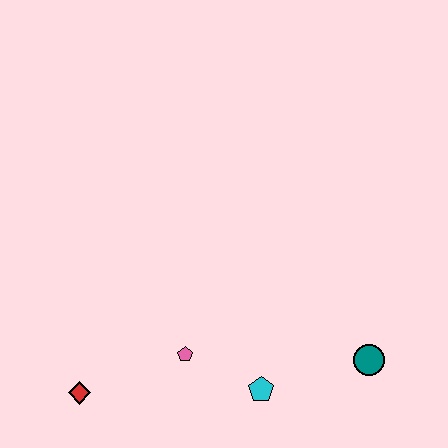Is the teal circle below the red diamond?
No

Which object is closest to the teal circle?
The cyan pentagon is closest to the teal circle.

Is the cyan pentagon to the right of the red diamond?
Yes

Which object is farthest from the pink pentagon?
The teal circle is farthest from the pink pentagon.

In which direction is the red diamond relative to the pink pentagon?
The red diamond is to the left of the pink pentagon.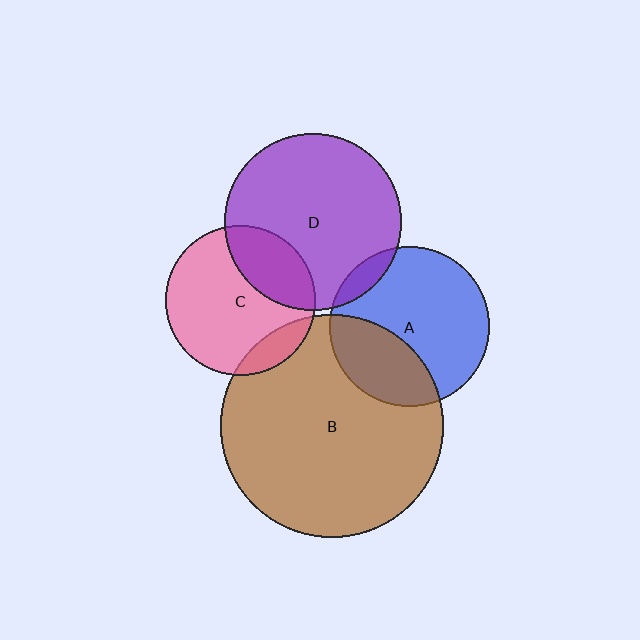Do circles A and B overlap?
Yes.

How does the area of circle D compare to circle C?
Approximately 1.4 times.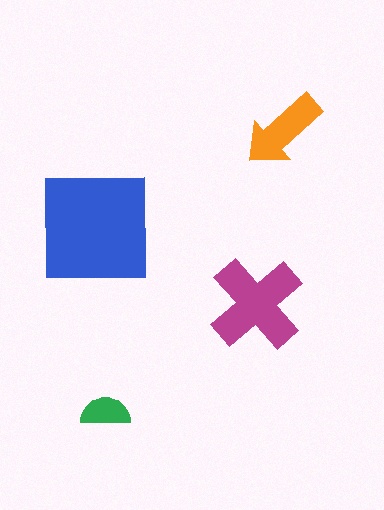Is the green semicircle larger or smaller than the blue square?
Smaller.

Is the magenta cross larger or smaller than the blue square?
Smaller.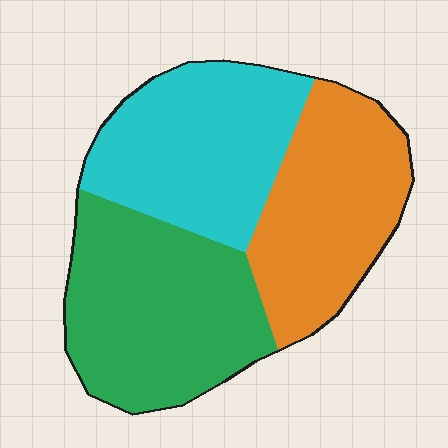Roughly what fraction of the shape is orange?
Orange covers about 30% of the shape.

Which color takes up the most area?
Green, at roughly 35%.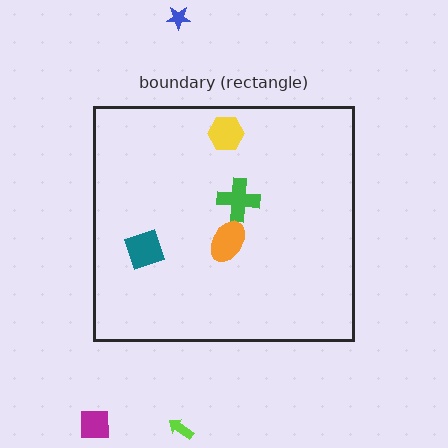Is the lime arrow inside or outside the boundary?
Outside.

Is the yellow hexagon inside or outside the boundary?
Inside.